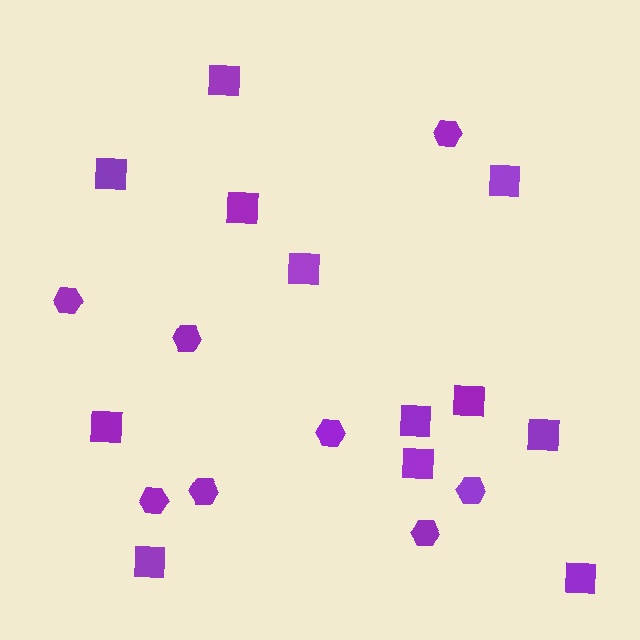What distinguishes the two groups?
There are 2 groups: one group of squares (12) and one group of hexagons (8).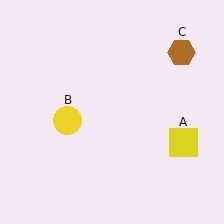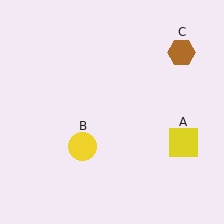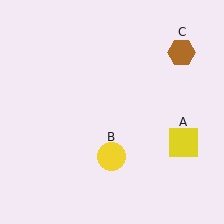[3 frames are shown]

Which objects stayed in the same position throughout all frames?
Yellow square (object A) and brown hexagon (object C) remained stationary.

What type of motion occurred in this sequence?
The yellow circle (object B) rotated counterclockwise around the center of the scene.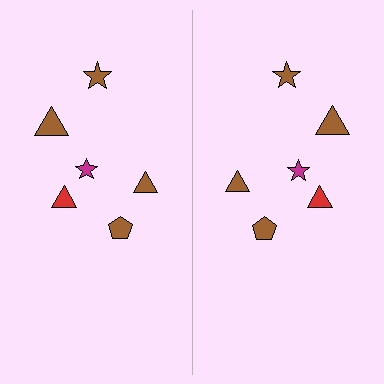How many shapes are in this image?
There are 12 shapes in this image.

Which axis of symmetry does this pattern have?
The pattern has a vertical axis of symmetry running through the center of the image.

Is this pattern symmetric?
Yes, this pattern has bilateral (reflection) symmetry.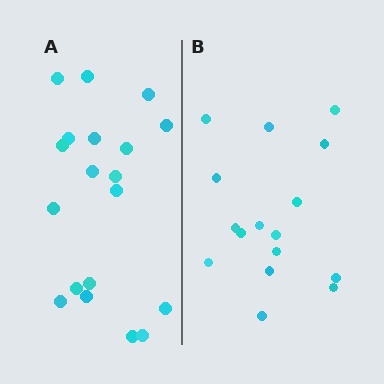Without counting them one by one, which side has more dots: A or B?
Region A (the left region) has more dots.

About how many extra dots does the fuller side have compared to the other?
Region A has just a few more — roughly 2 or 3 more dots than region B.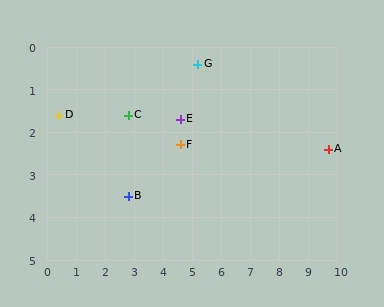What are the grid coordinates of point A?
Point A is at approximately (9.7, 2.4).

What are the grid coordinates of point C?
Point C is at approximately (2.8, 1.6).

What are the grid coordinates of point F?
Point F is at approximately (4.6, 2.3).